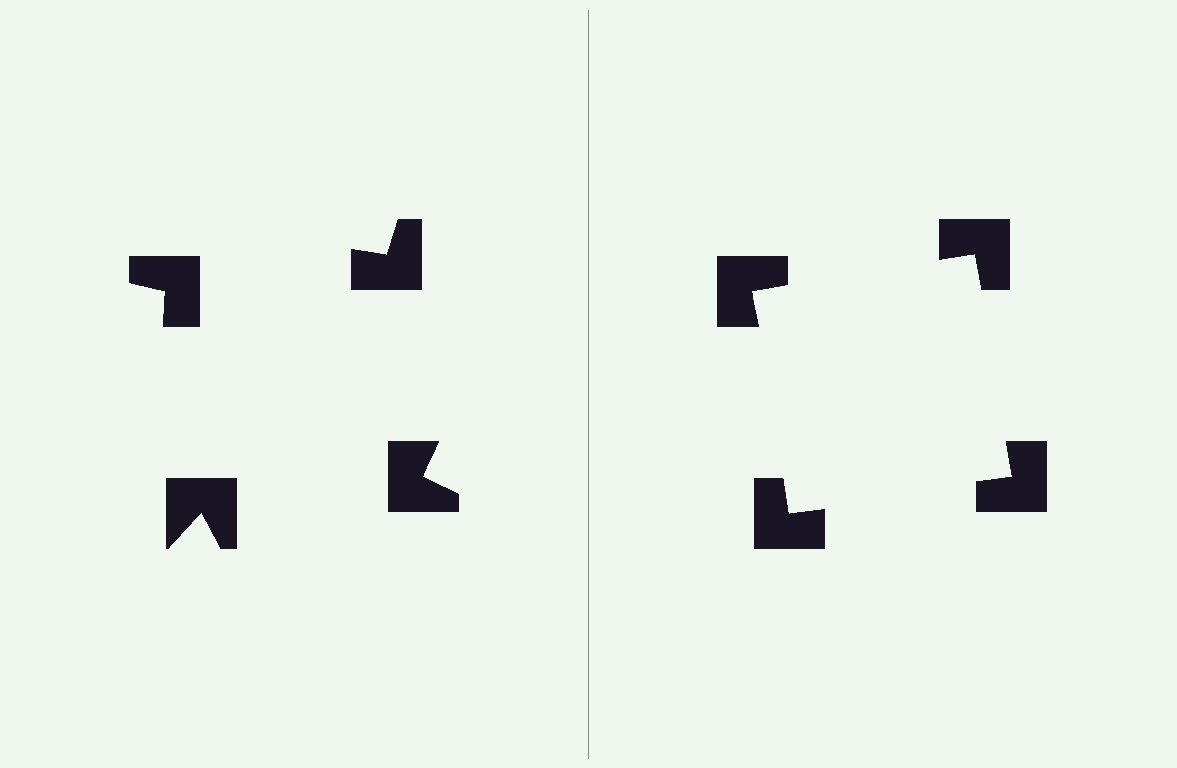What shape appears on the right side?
An illusory square.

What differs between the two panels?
The notched squares are positioned identically on both sides; only the wedge orientations differ. On the right they align to a square; on the left they are misaligned.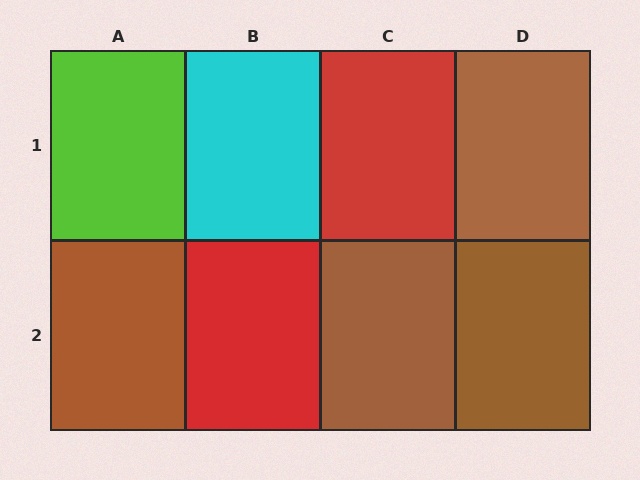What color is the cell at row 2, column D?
Brown.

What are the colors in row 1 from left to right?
Lime, cyan, red, brown.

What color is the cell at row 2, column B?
Red.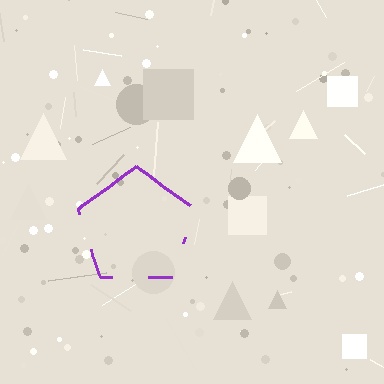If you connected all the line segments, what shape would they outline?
They would outline a pentagon.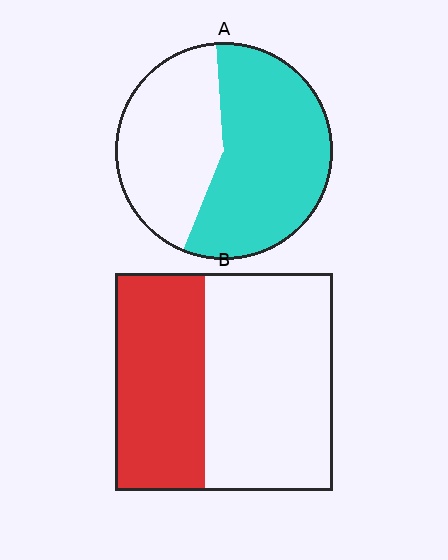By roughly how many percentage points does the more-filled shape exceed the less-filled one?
By roughly 15 percentage points (A over B).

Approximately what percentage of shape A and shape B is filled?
A is approximately 60% and B is approximately 40%.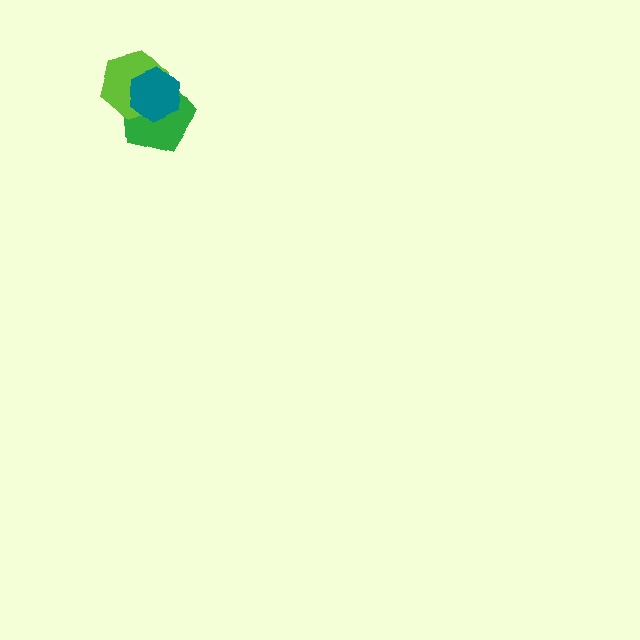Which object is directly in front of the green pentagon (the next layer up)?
The lime hexagon is directly in front of the green pentagon.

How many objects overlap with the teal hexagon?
2 objects overlap with the teal hexagon.